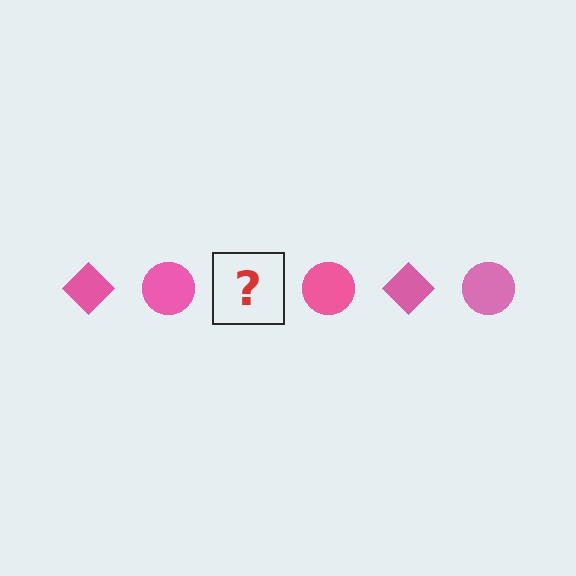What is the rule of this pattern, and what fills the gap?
The rule is that the pattern cycles through diamond, circle shapes in pink. The gap should be filled with a pink diamond.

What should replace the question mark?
The question mark should be replaced with a pink diamond.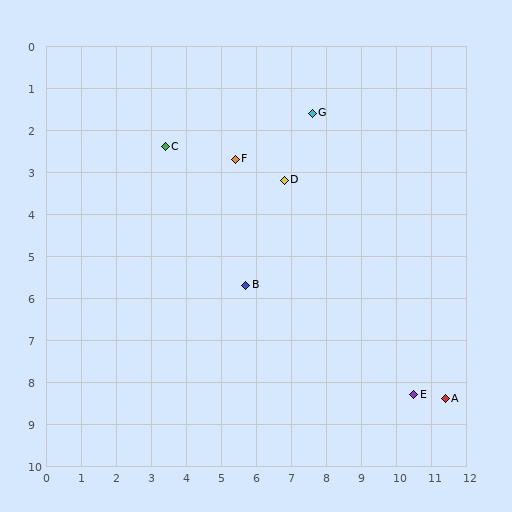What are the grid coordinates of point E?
Point E is at approximately (10.5, 8.3).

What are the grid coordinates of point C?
Point C is at approximately (3.4, 2.4).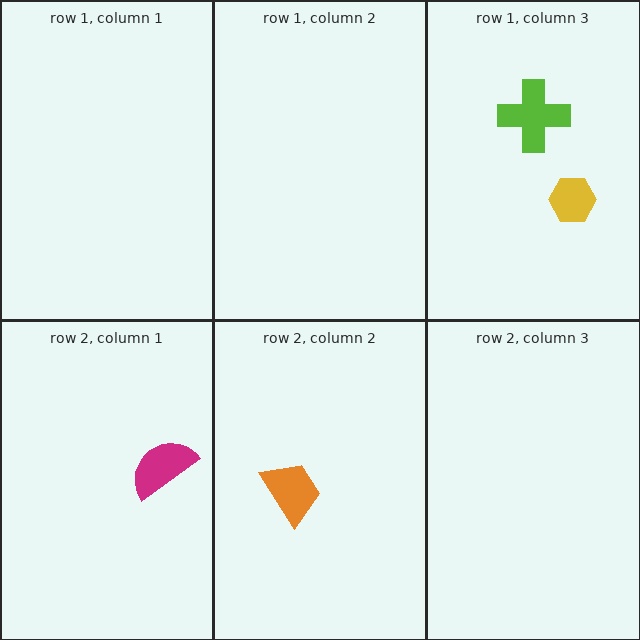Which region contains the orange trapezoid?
The row 2, column 2 region.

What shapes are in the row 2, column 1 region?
The magenta semicircle.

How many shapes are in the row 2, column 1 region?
1.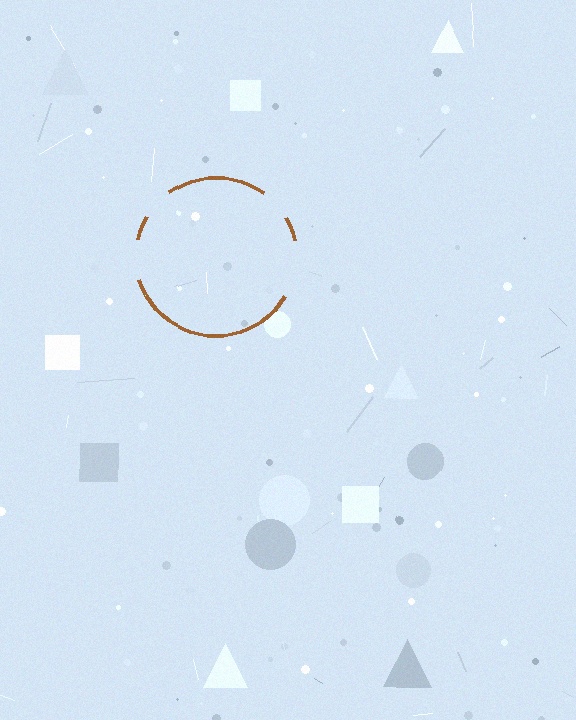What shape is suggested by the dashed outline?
The dashed outline suggests a circle.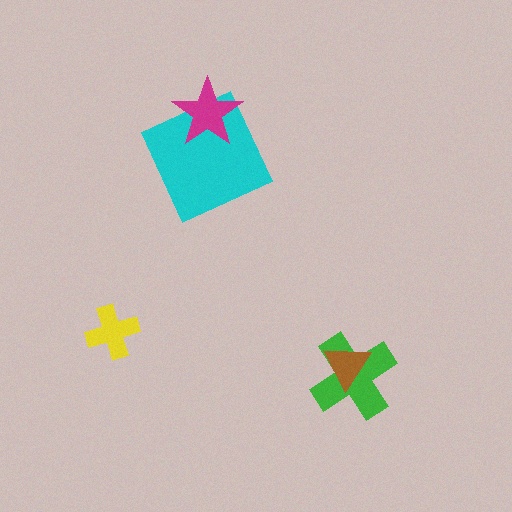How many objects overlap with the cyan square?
1 object overlaps with the cyan square.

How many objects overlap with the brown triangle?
1 object overlaps with the brown triangle.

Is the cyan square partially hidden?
Yes, it is partially covered by another shape.